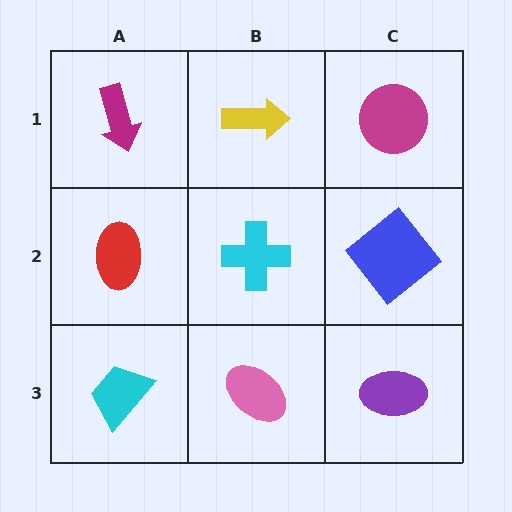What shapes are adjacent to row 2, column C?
A magenta circle (row 1, column C), a purple ellipse (row 3, column C), a cyan cross (row 2, column B).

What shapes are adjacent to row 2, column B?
A yellow arrow (row 1, column B), a pink ellipse (row 3, column B), a red ellipse (row 2, column A), a blue diamond (row 2, column C).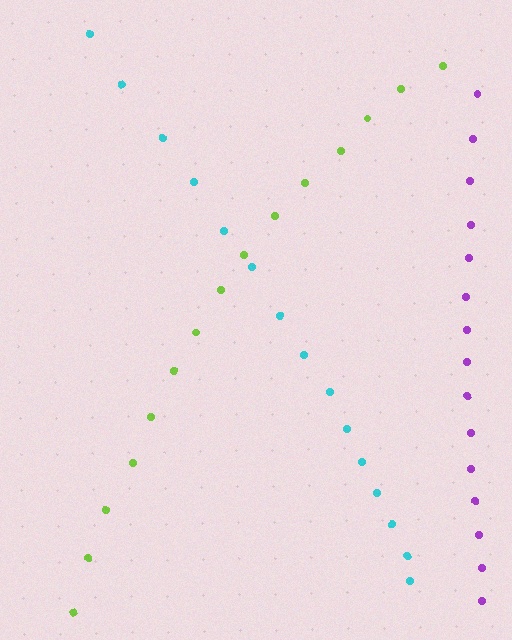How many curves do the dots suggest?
There are 3 distinct paths.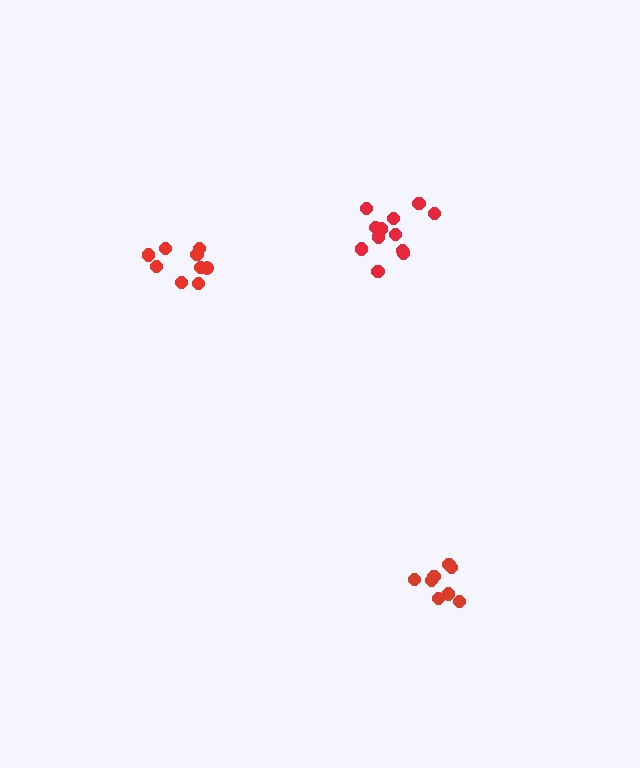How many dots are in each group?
Group 1: 12 dots, Group 2: 9 dots, Group 3: 8 dots (29 total).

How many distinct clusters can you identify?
There are 3 distinct clusters.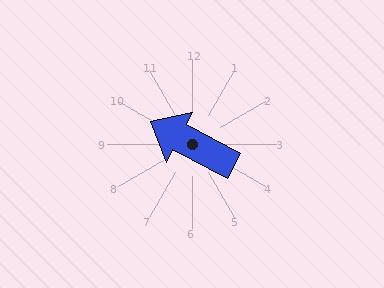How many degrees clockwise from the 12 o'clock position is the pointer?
Approximately 298 degrees.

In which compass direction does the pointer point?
Northwest.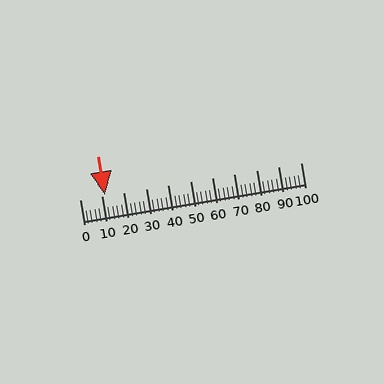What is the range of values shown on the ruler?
The ruler shows values from 0 to 100.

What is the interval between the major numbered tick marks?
The major tick marks are spaced 10 units apart.